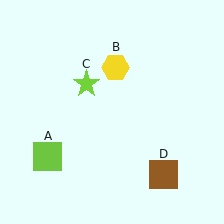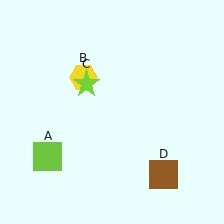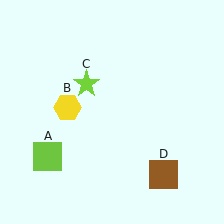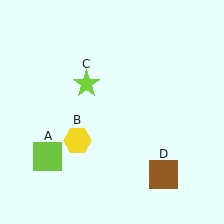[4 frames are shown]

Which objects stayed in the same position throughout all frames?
Lime square (object A) and lime star (object C) and brown square (object D) remained stationary.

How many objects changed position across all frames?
1 object changed position: yellow hexagon (object B).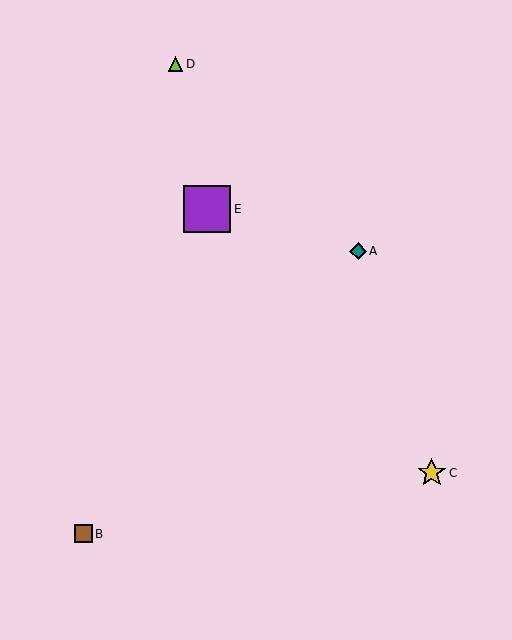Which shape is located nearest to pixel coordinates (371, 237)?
The teal diamond (labeled A) at (358, 251) is nearest to that location.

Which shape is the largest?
The purple square (labeled E) is the largest.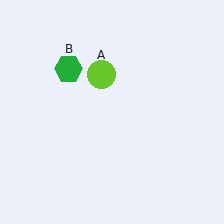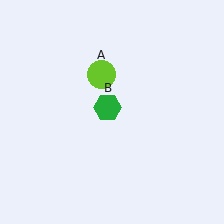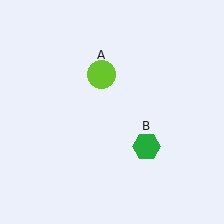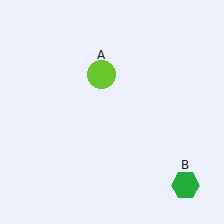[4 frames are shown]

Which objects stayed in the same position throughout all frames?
Lime circle (object A) remained stationary.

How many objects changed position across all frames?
1 object changed position: green hexagon (object B).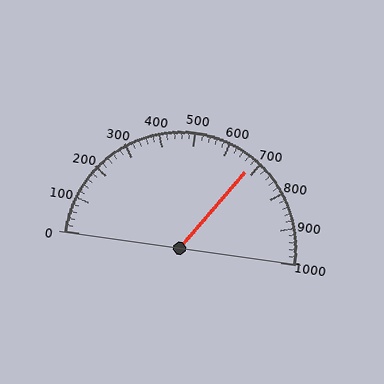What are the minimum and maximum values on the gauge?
The gauge ranges from 0 to 1000.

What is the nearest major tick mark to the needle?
The nearest major tick mark is 700.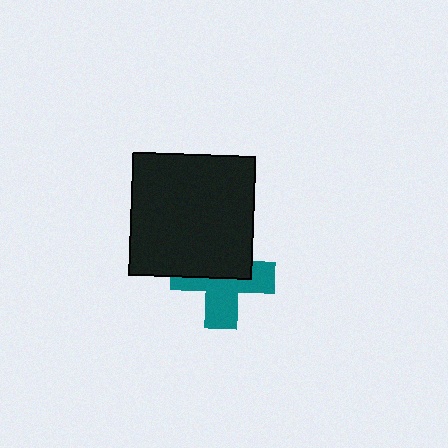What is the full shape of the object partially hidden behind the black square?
The partially hidden object is a teal cross.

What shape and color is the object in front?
The object in front is a black square.